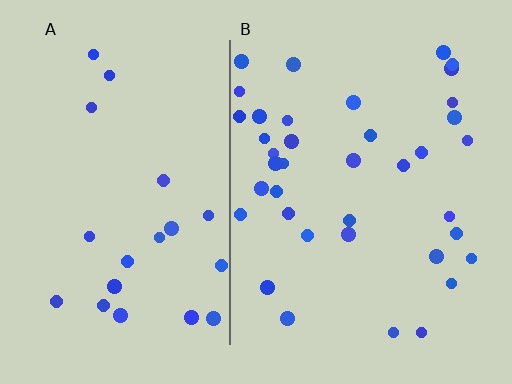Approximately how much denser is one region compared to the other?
Approximately 1.8× — region B over region A.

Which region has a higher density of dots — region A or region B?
B (the right).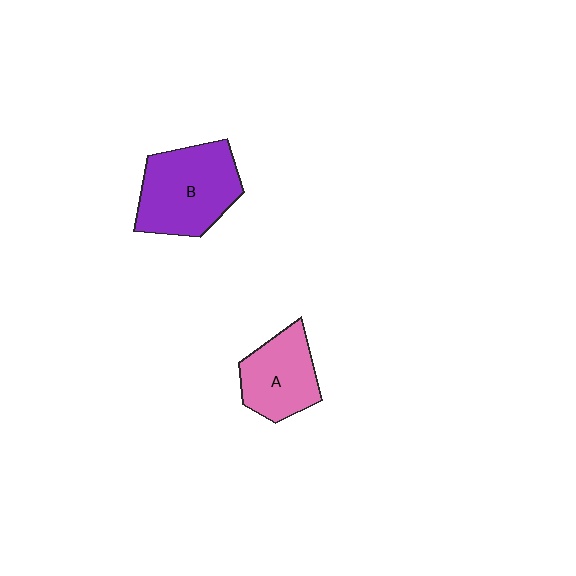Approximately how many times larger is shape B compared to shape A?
Approximately 1.4 times.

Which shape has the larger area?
Shape B (purple).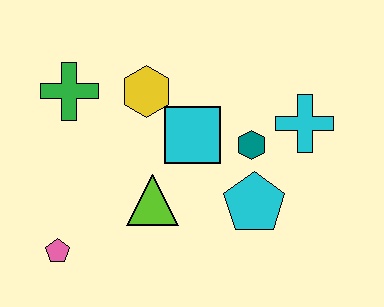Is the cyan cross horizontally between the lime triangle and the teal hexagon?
No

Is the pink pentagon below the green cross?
Yes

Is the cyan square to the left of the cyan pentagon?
Yes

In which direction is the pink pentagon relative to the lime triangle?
The pink pentagon is to the left of the lime triangle.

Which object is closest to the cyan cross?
The teal hexagon is closest to the cyan cross.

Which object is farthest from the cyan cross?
The pink pentagon is farthest from the cyan cross.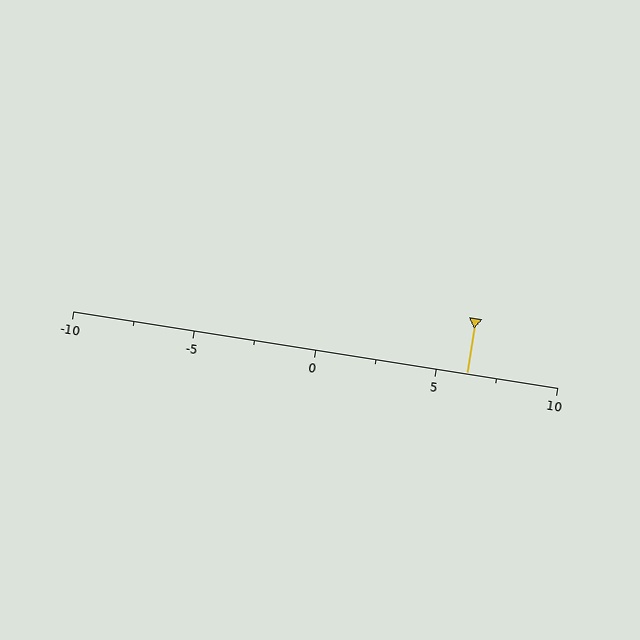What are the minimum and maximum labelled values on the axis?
The axis runs from -10 to 10.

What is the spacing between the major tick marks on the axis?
The major ticks are spaced 5 apart.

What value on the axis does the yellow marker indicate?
The marker indicates approximately 6.2.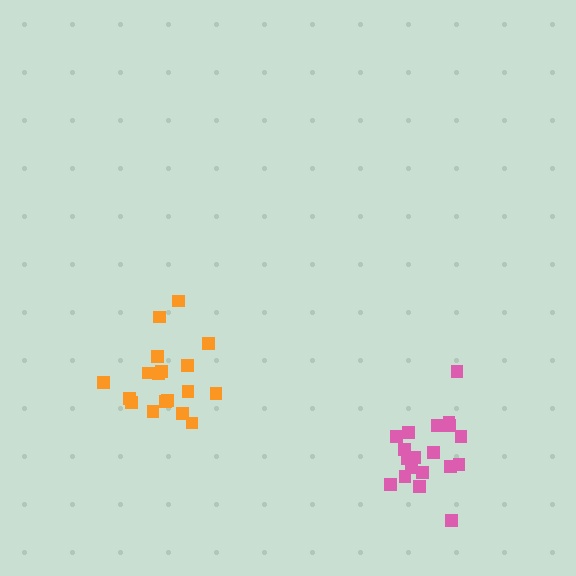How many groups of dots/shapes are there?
There are 2 groups.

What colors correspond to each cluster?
The clusters are colored: orange, pink.